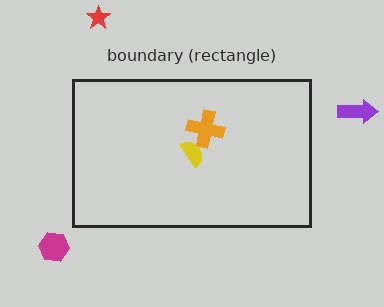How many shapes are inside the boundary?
2 inside, 3 outside.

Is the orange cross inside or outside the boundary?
Inside.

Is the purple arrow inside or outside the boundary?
Outside.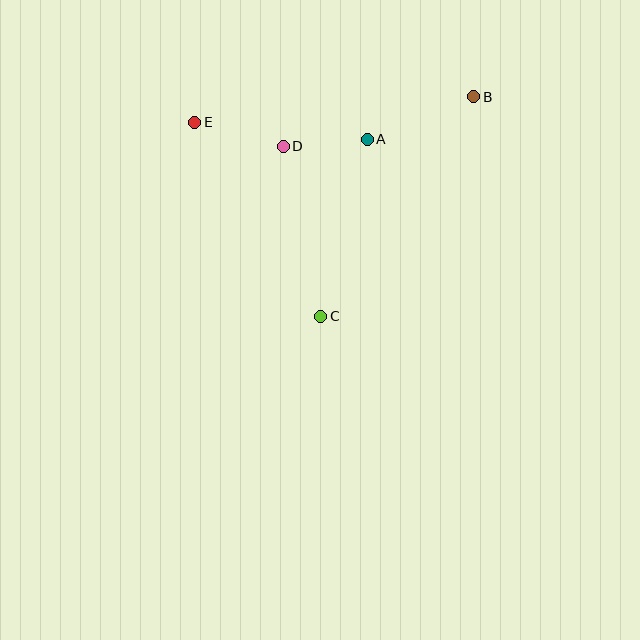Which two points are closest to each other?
Points A and D are closest to each other.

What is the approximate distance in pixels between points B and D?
The distance between B and D is approximately 197 pixels.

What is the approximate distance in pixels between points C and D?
The distance between C and D is approximately 174 pixels.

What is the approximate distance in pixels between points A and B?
The distance between A and B is approximately 114 pixels.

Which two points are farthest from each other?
Points B and E are farthest from each other.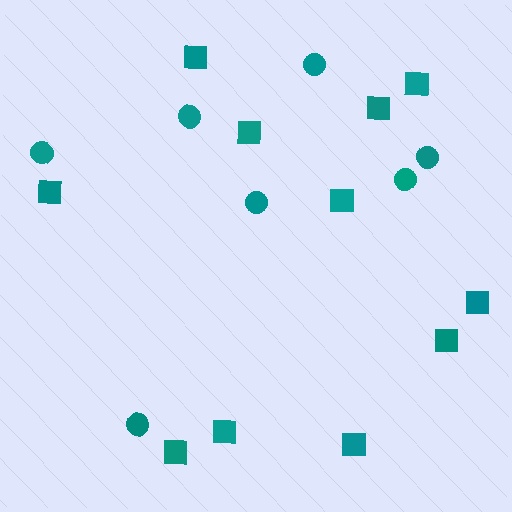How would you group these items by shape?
There are 2 groups: one group of circles (7) and one group of squares (11).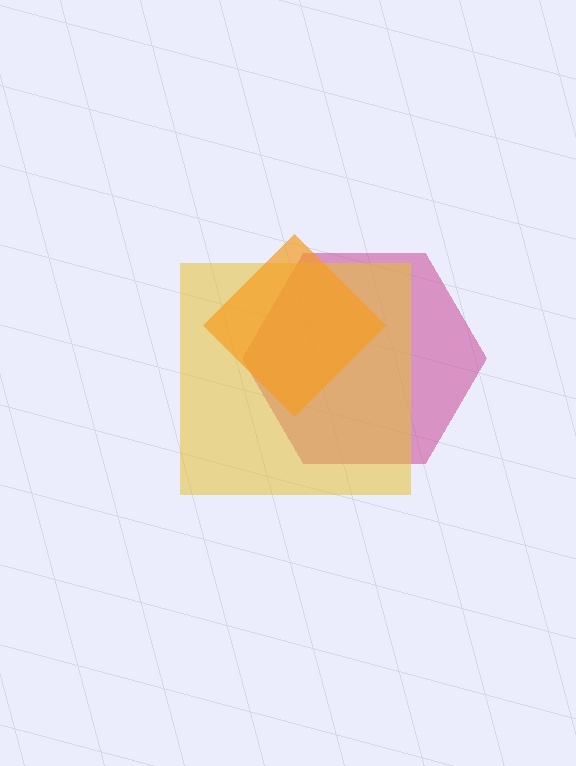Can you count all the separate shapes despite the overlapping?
Yes, there are 3 separate shapes.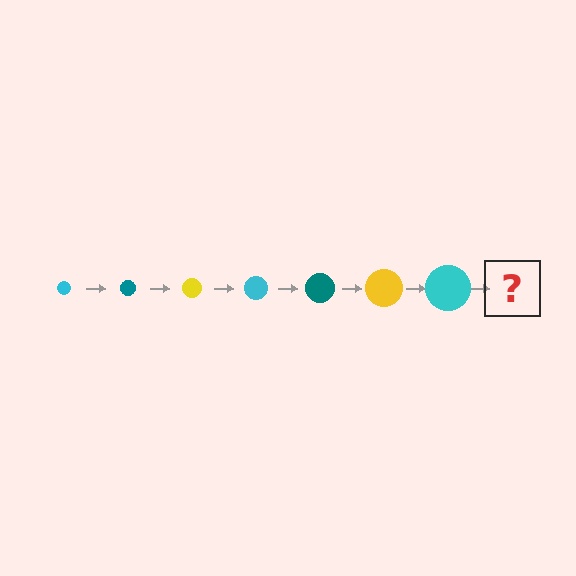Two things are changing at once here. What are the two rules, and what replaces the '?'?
The two rules are that the circle grows larger each step and the color cycles through cyan, teal, and yellow. The '?' should be a teal circle, larger than the previous one.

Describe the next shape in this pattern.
It should be a teal circle, larger than the previous one.